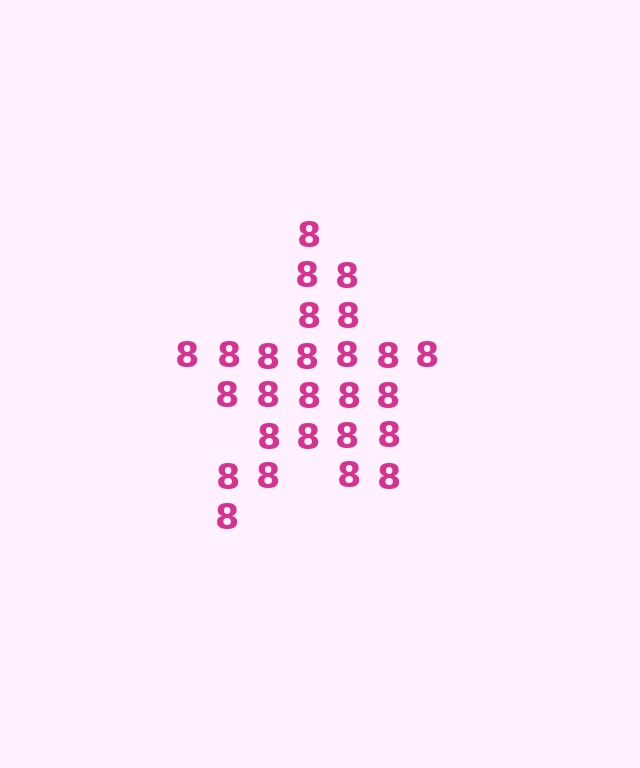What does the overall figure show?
The overall figure shows a star.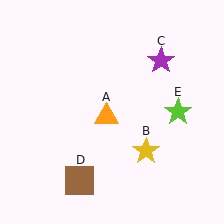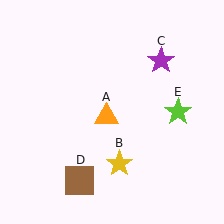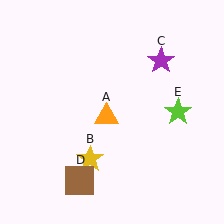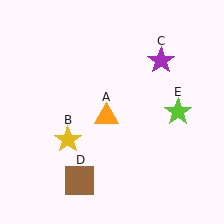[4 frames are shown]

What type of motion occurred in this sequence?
The yellow star (object B) rotated clockwise around the center of the scene.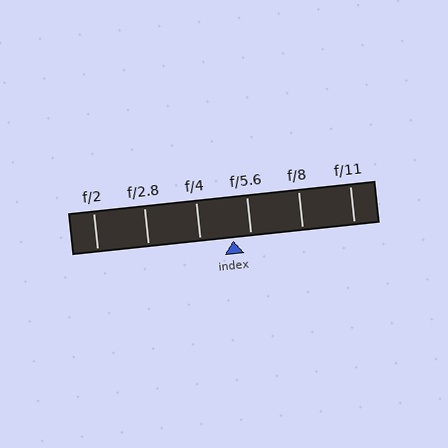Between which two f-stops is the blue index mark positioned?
The index mark is between f/4 and f/5.6.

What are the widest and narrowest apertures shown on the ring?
The widest aperture shown is f/2 and the narrowest is f/11.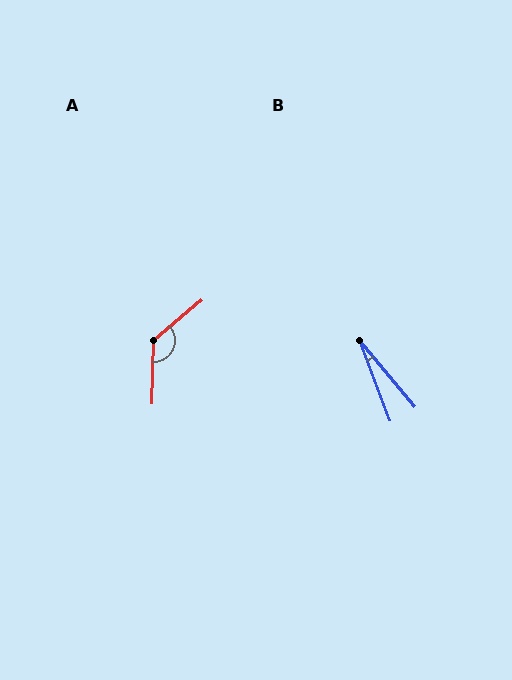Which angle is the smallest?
B, at approximately 19 degrees.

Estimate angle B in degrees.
Approximately 19 degrees.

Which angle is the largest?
A, at approximately 131 degrees.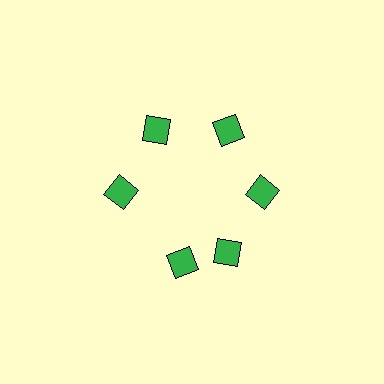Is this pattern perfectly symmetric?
No. The 6 green diamonds are arranged in a ring, but one element near the 7 o'clock position is rotated out of alignment along the ring, breaking the 6-fold rotational symmetry.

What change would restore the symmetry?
The symmetry would be restored by rotating it back into even spacing with its neighbors so that all 6 diamonds sit at equal angles and equal distance from the center.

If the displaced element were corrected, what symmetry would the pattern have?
It would have 6-fold rotational symmetry — the pattern would map onto itself every 60 degrees.